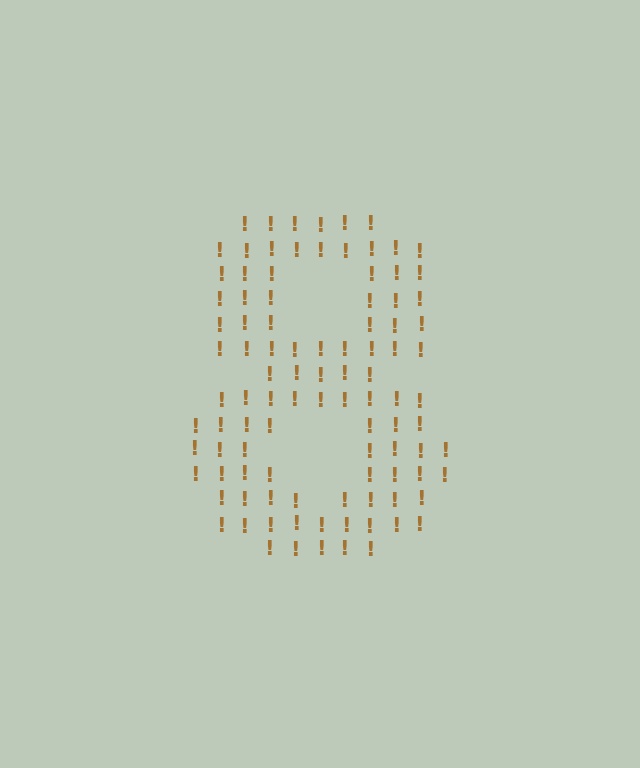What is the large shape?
The large shape is the digit 8.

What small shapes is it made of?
It is made of small exclamation marks.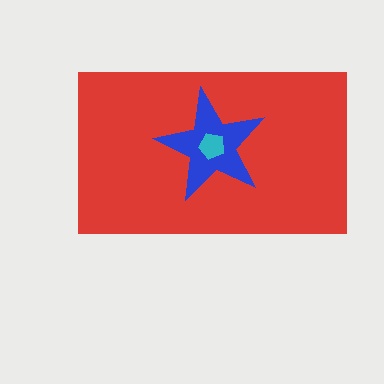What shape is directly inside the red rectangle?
The blue star.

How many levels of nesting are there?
3.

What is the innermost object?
The cyan pentagon.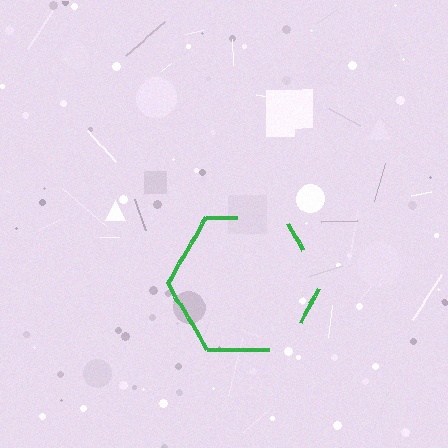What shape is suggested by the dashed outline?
The dashed outline suggests a hexagon.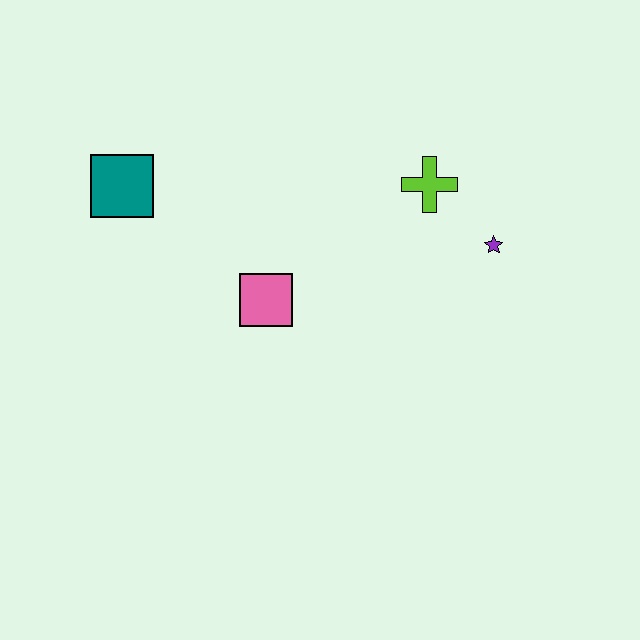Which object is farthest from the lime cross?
The teal square is farthest from the lime cross.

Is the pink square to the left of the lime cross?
Yes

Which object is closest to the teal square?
The pink square is closest to the teal square.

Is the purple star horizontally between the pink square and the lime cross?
No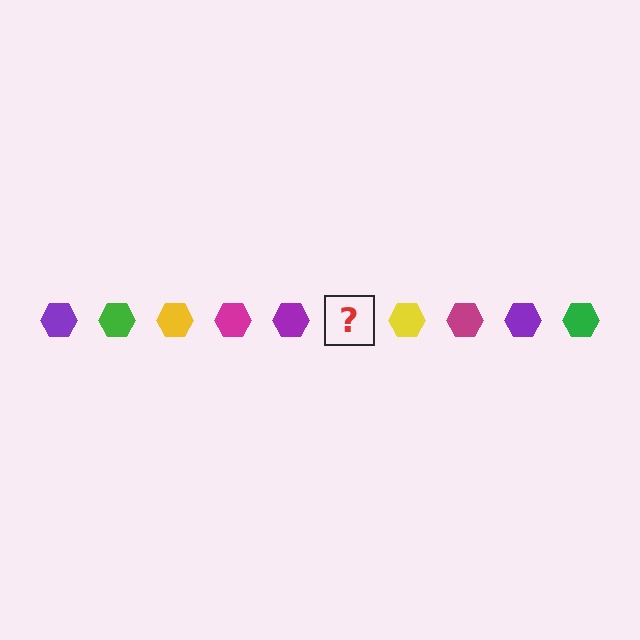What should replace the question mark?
The question mark should be replaced with a green hexagon.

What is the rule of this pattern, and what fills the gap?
The rule is that the pattern cycles through purple, green, yellow, magenta hexagons. The gap should be filled with a green hexagon.